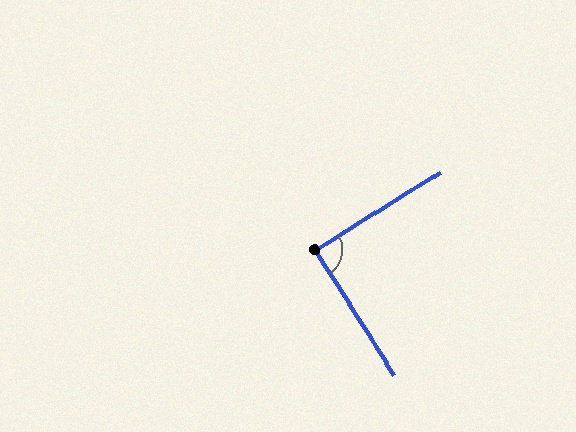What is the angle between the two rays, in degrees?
Approximately 90 degrees.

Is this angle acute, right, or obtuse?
It is approximately a right angle.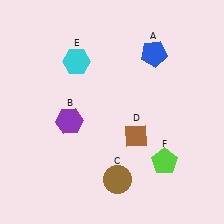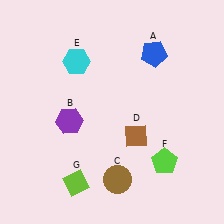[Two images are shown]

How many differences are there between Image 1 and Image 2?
There is 1 difference between the two images.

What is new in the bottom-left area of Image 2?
A lime diamond (G) was added in the bottom-left area of Image 2.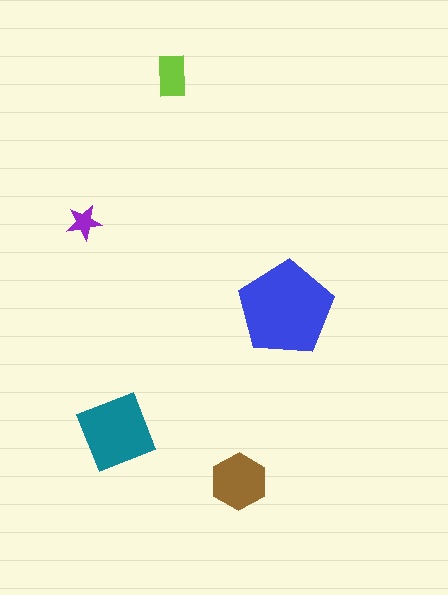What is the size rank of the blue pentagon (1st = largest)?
1st.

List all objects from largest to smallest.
The blue pentagon, the teal diamond, the brown hexagon, the lime rectangle, the purple star.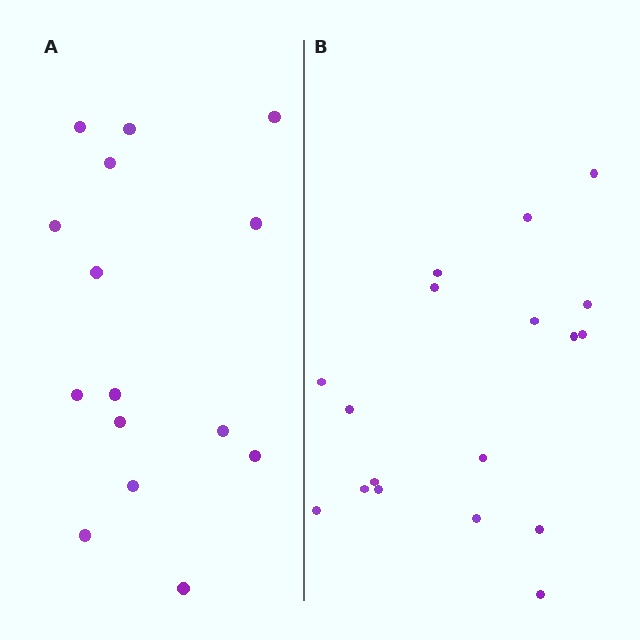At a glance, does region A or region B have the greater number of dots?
Region B (the right region) has more dots.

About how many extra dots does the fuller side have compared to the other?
Region B has just a few more — roughly 2 or 3 more dots than region A.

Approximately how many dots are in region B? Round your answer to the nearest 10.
About 20 dots. (The exact count is 18, which rounds to 20.)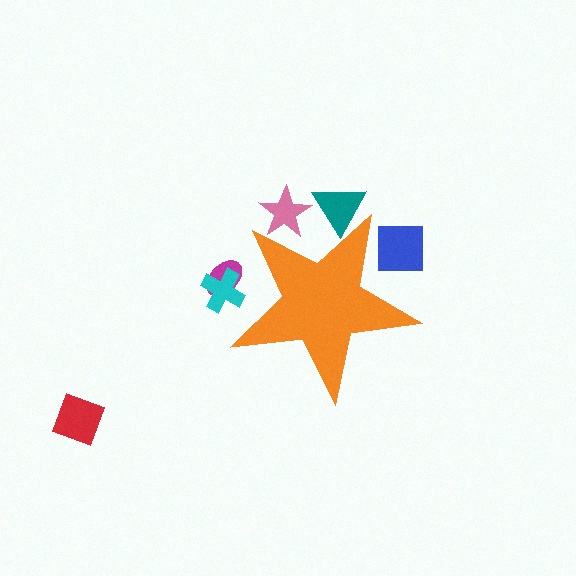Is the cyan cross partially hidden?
Yes, the cyan cross is partially hidden behind the orange star.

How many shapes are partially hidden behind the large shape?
5 shapes are partially hidden.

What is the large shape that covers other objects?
An orange star.